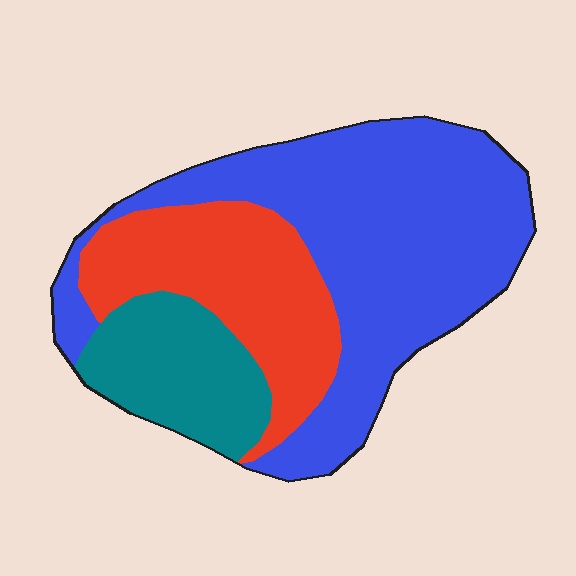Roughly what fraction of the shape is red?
Red covers 27% of the shape.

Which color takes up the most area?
Blue, at roughly 55%.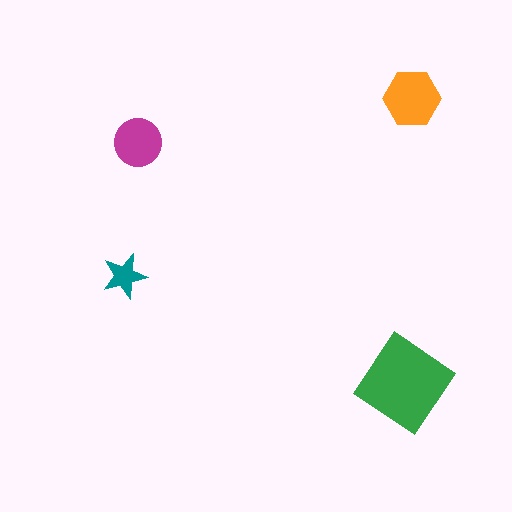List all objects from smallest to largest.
The teal star, the magenta circle, the orange hexagon, the green diamond.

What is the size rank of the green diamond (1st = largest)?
1st.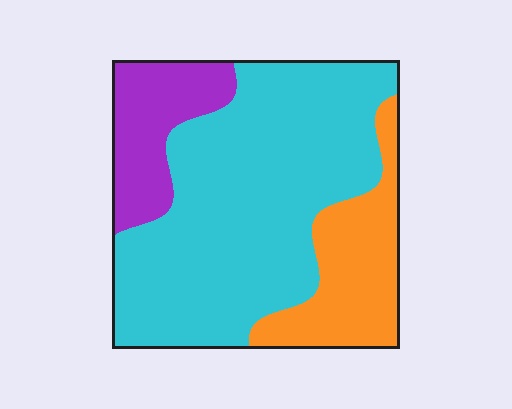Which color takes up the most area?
Cyan, at roughly 65%.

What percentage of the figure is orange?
Orange takes up about one fifth (1/5) of the figure.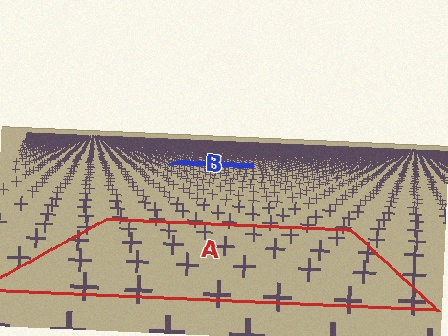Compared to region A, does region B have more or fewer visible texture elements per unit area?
Region B has more texture elements per unit area — they are packed more densely because it is farther away.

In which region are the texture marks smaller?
The texture marks are smaller in region B, because it is farther away.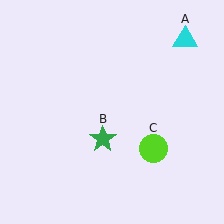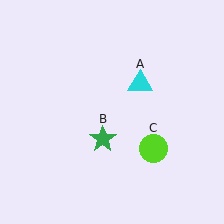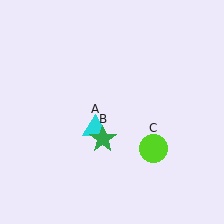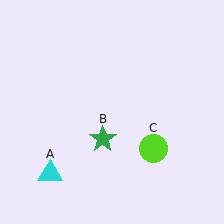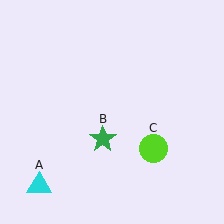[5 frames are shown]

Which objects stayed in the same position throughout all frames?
Green star (object B) and lime circle (object C) remained stationary.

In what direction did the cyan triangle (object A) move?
The cyan triangle (object A) moved down and to the left.